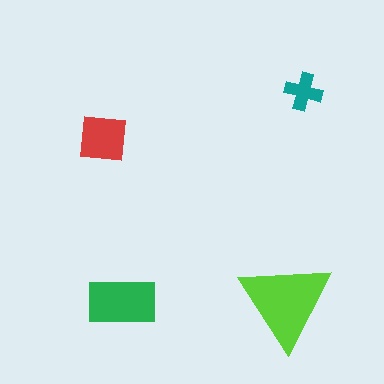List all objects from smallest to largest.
The teal cross, the red square, the green rectangle, the lime triangle.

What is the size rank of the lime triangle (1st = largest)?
1st.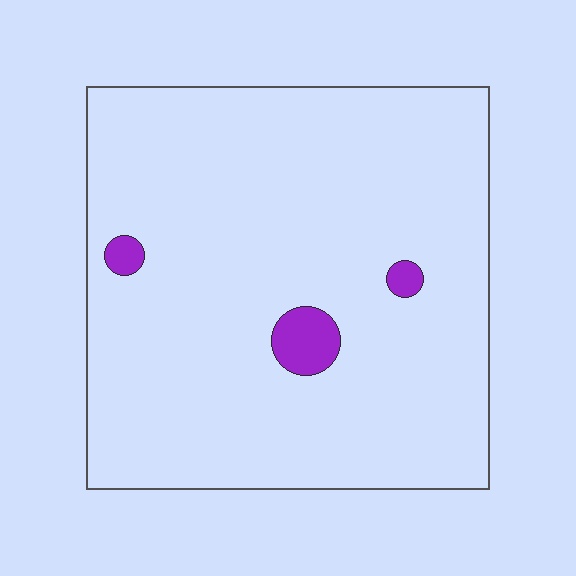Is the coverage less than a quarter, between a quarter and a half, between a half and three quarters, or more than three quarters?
Less than a quarter.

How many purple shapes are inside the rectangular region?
3.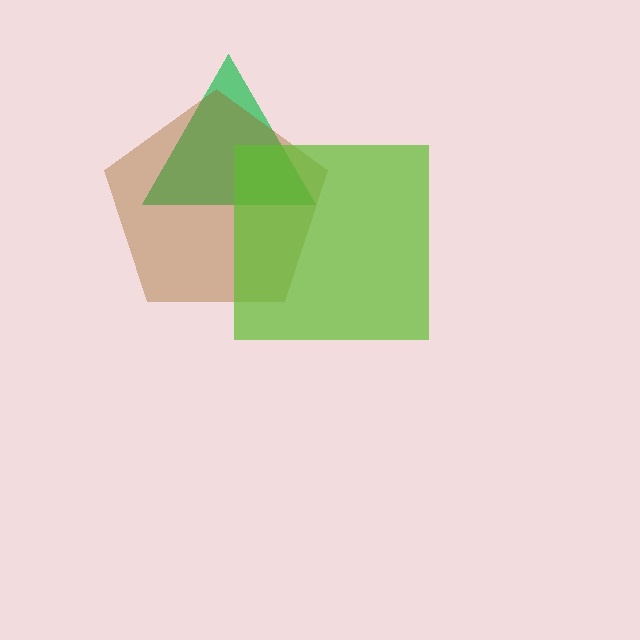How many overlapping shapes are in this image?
There are 3 overlapping shapes in the image.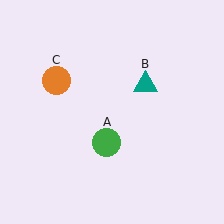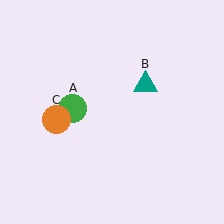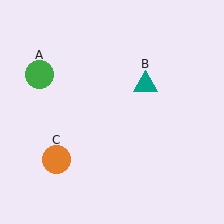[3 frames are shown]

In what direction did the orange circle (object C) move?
The orange circle (object C) moved down.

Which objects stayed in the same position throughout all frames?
Teal triangle (object B) remained stationary.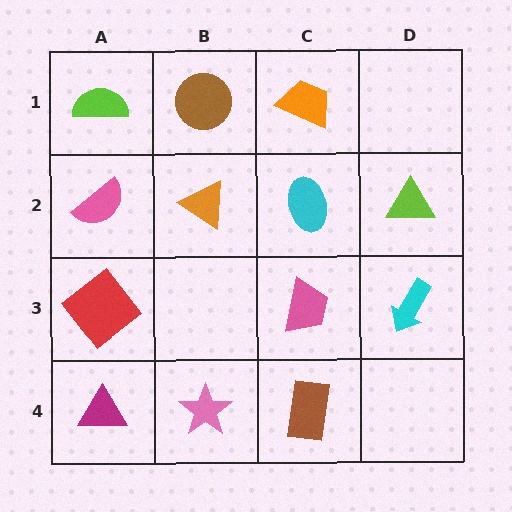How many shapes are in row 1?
3 shapes.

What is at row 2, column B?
An orange triangle.